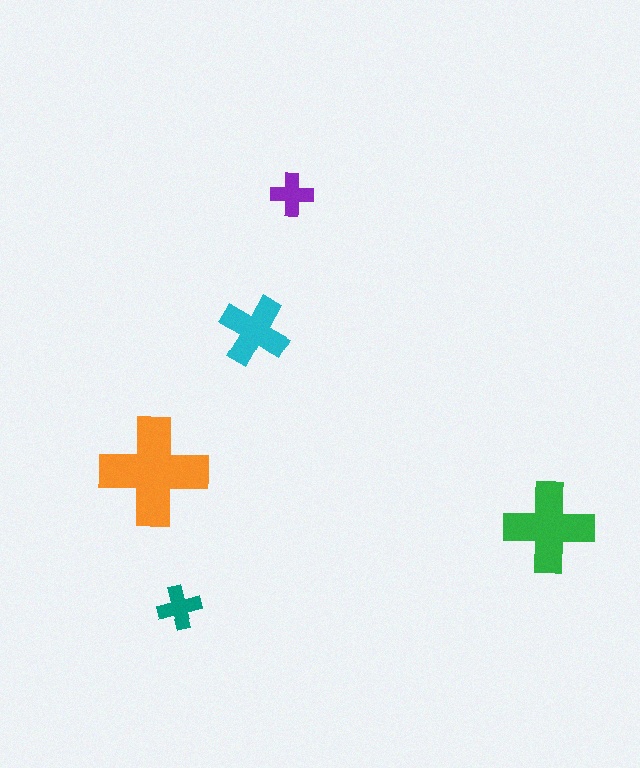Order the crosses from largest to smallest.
the orange one, the green one, the cyan one, the teal one, the purple one.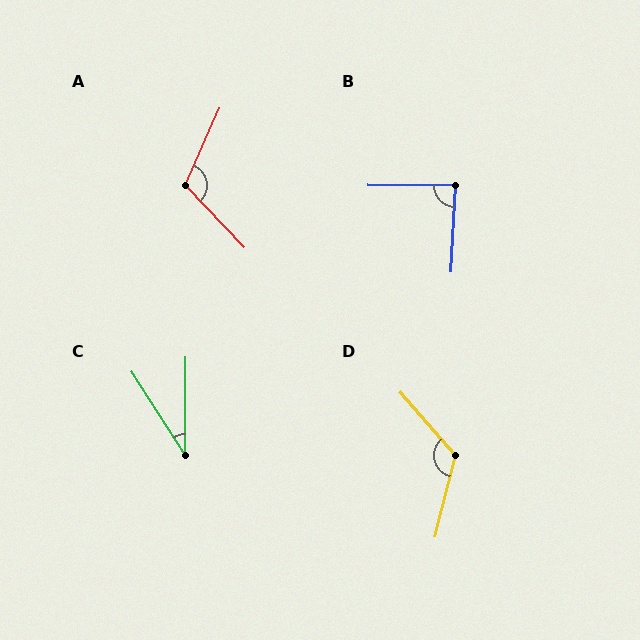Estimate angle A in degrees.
Approximately 113 degrees.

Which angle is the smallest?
C, at approximately 33 degrees.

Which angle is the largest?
D, at approximately 125 degrees.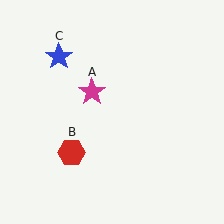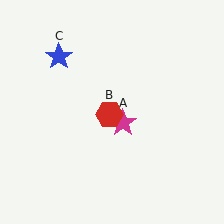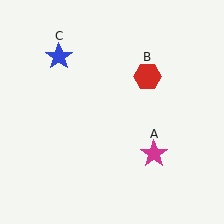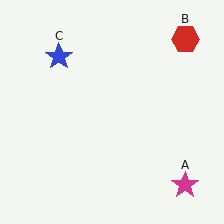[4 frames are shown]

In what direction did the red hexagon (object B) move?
The red hexagon (object B) moved up and to the right.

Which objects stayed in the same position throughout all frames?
Blue star (object C) remained stationary.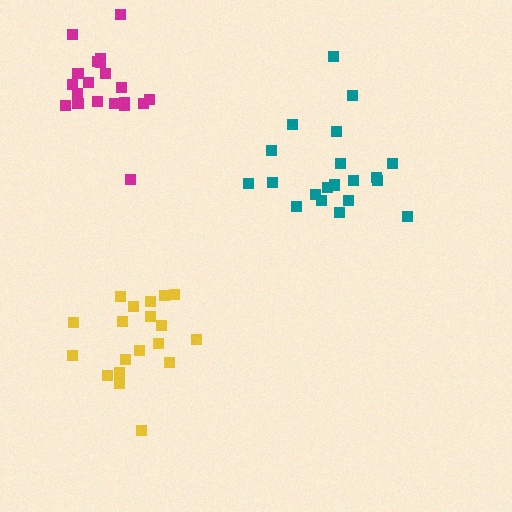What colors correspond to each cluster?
The clusters are colored: teal, yellow, magenta.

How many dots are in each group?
Group 1: 20 dots, Group 2: 19 dots, Group 3: 20 dots (59 total).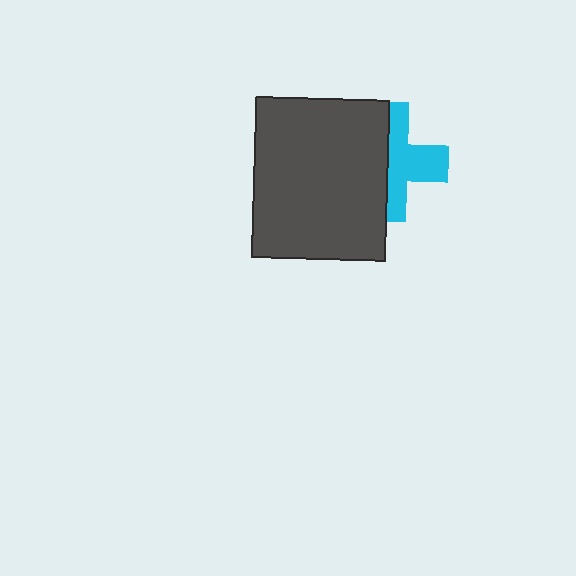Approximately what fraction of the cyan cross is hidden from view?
Roughly 50% of the cyan cross is hidden behind the dark gray rectangle.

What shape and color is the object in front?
The object in front is a dark gray rectangle.